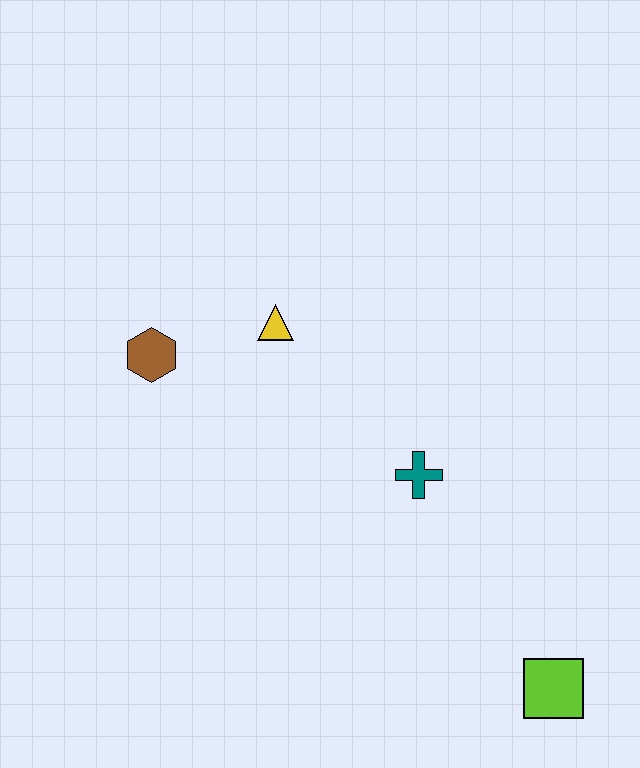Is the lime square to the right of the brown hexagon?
Yes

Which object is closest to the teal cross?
The yellow triangle is closest to the teal cross.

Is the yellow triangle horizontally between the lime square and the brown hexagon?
Yes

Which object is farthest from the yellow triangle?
The lime square is farthest from the yellow triangle.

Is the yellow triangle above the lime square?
Yes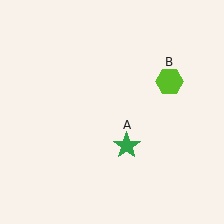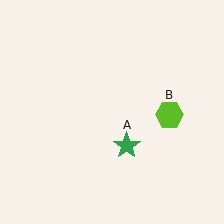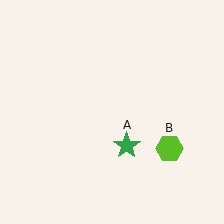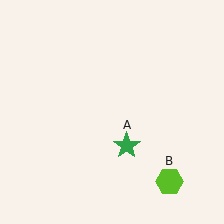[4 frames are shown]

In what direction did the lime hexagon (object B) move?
The lime hexagon (object B) moved down.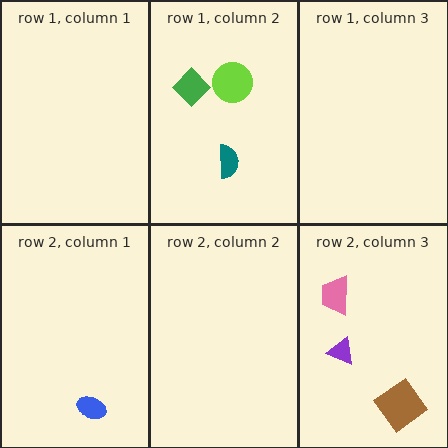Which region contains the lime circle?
The row 1, column 2 region.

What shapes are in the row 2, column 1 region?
The blue ellipse.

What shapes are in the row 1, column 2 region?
The teal semicircle, the green diamond, the lime circle.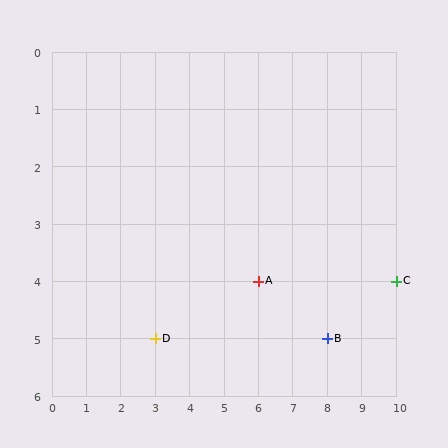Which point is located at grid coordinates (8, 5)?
Point B is at (8, 5).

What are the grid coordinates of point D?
Point D is at grid coordinates (3, 5).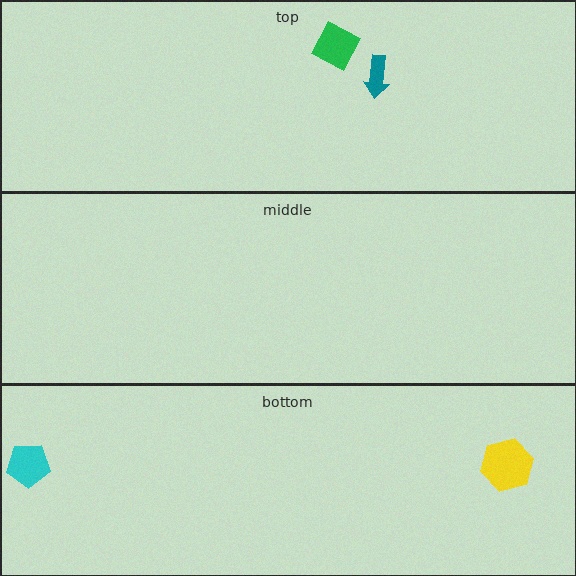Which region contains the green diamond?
The top region.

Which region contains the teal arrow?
The top region.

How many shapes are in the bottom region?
2.